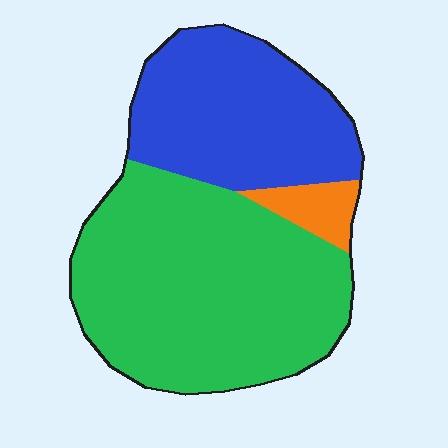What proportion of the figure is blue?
Blue covers around 35% of the figure.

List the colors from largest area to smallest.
From largest to smallest: green, blue, orange.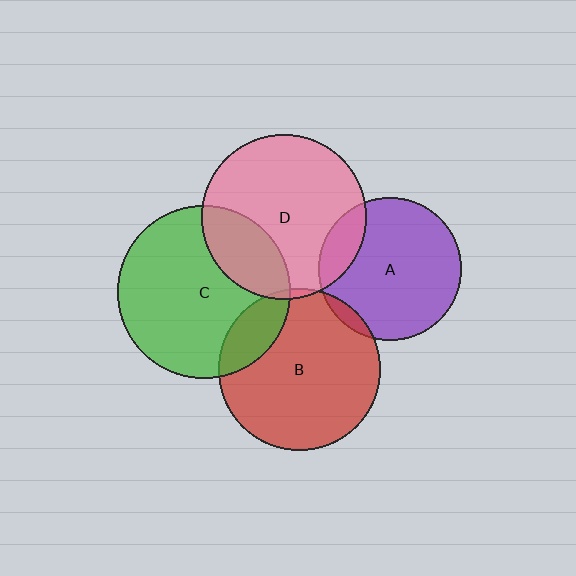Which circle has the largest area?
Circle C (green).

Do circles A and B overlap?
Yes.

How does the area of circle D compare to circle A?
Approximately 1.3 times.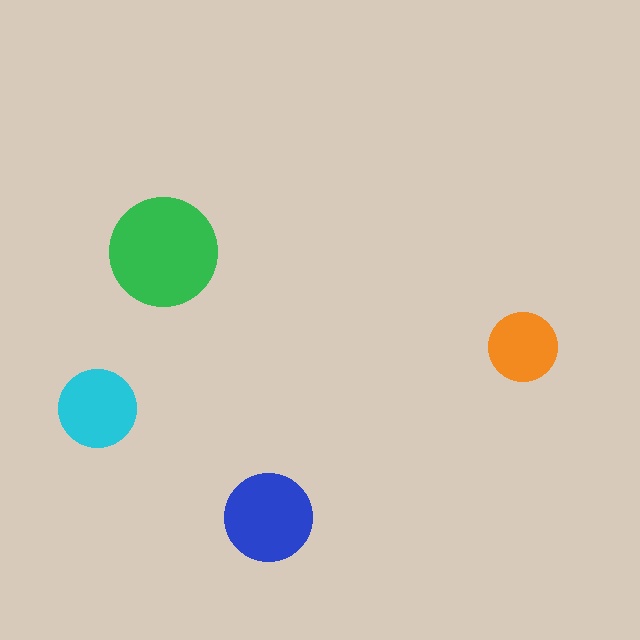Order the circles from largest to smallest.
the green one, the blue one, the cyan one, the orange one.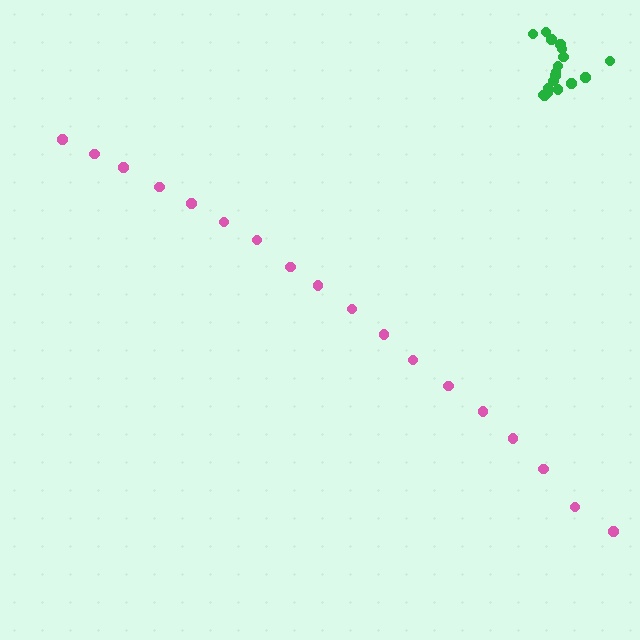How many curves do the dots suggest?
There are 2 distinct paths.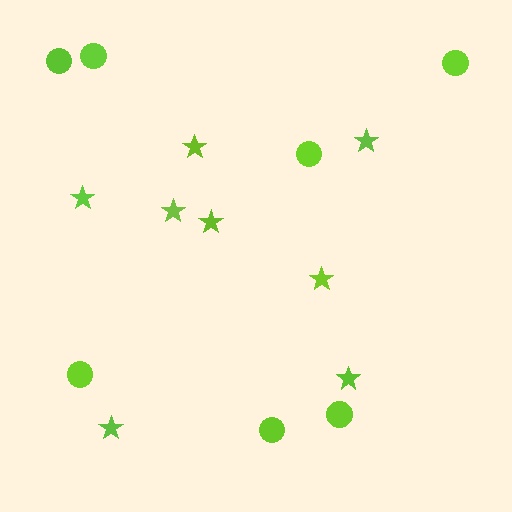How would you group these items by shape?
There are 2 groups: one group of circles (7) and one group of stars (8).